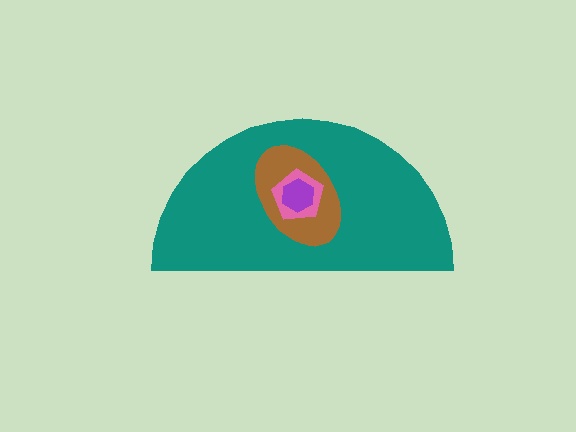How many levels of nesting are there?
4.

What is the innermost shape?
The purple hexagon.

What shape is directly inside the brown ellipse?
The pink pentagon.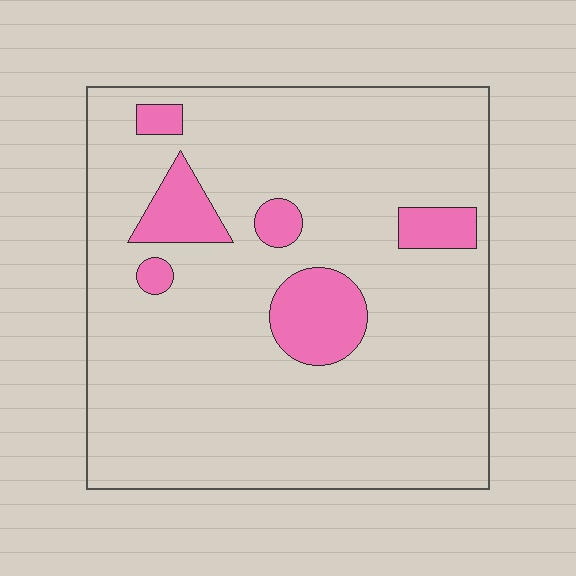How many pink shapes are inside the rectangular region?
6.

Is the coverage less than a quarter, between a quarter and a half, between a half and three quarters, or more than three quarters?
Less than a quarter.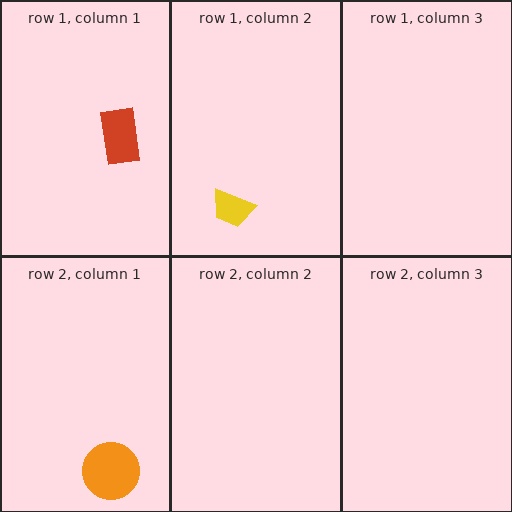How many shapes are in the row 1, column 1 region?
1.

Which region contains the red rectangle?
The row 1, column 1 region.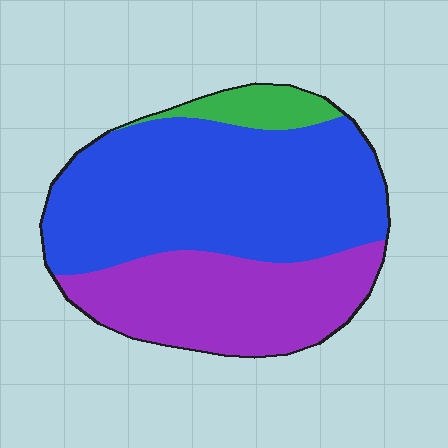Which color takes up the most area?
Blue, at roughly 60%.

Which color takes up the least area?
Green, at roughly 10%.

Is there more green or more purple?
Purple.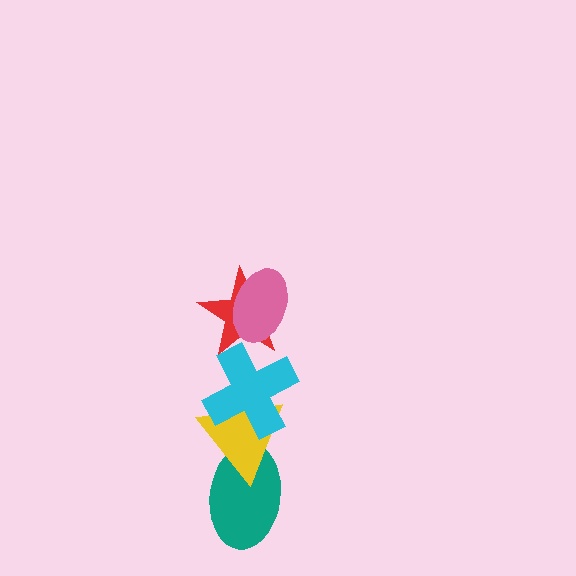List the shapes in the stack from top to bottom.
From top to bottom: the pink ellipse, the red star, the cyan cross, the yellow triangle, the teal ellipse.